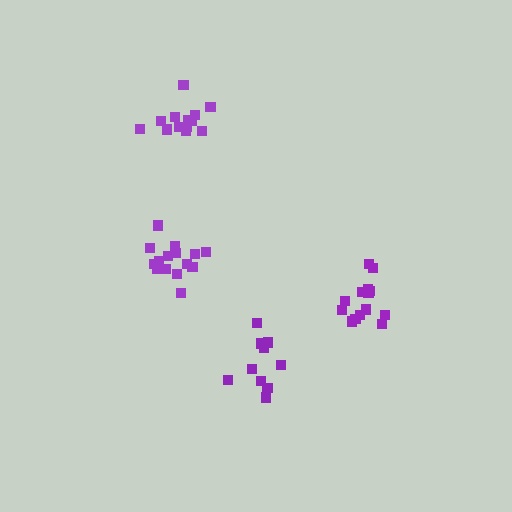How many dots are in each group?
Group 1: 14 dots, Group 2: 15 dots, Group 3: 10 dots, Group 4: 13 dots (52 total).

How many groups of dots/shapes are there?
There are 4 groups.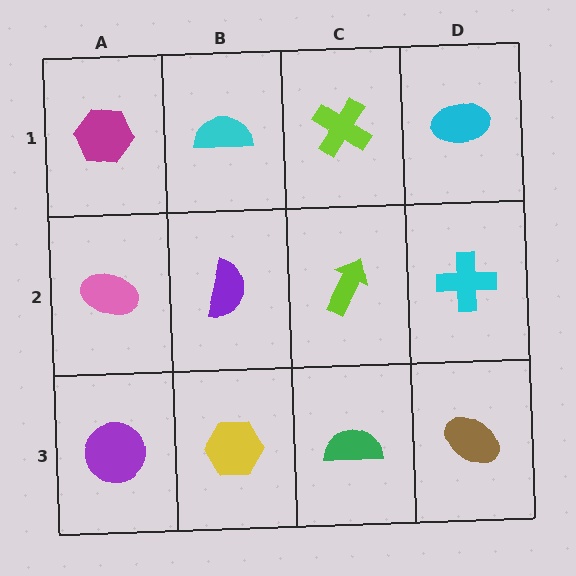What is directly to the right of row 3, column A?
A yellow hexagon.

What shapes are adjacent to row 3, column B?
A purple semicircle (row 2, column B), a purple circle (row 3, column A), a green semicircle (row 3, column C).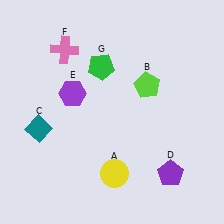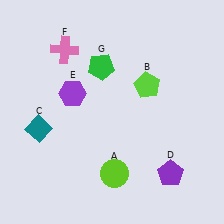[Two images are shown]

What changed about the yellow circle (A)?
In Image 1, A is yellow. In Image 2, it changed to lime.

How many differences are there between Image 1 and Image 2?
There is 1 difference between the two images.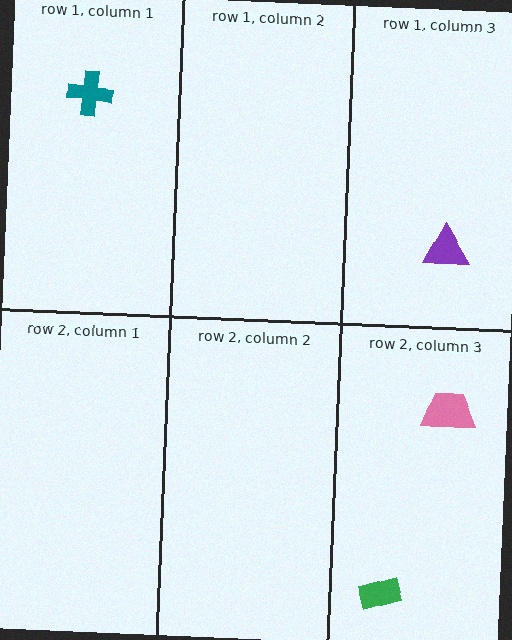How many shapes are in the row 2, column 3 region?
2.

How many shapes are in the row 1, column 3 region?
1.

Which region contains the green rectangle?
The row 2, column 3 region.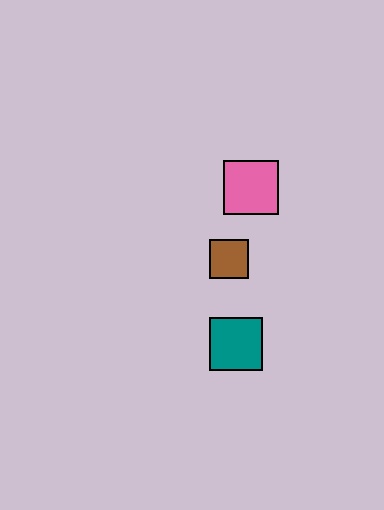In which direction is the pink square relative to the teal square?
The pink square is above the teal square.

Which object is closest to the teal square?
The brown square is closest to the teal square.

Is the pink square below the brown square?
No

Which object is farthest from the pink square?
The teal square is farthest from the pink square.